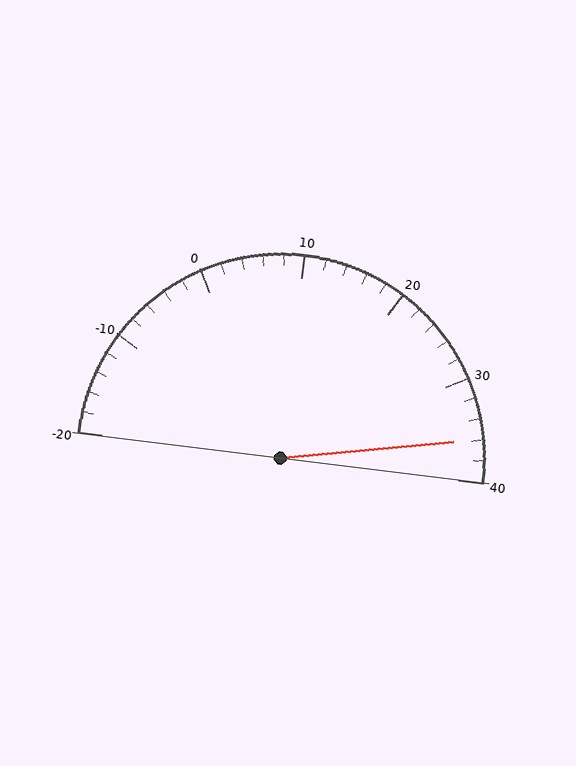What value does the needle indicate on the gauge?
The needle indicates approximately 36.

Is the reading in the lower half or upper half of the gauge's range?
The reading is in the upper half of the range (-20 to 40).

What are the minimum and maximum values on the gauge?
The gauge ranges from -20 to 40.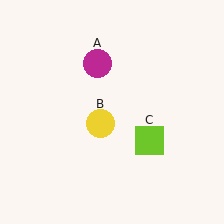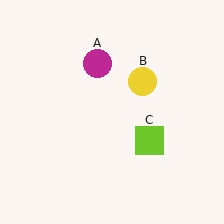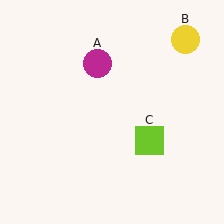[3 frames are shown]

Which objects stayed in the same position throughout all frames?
Magenta circle (object A) and lime square (object C) remained stationary.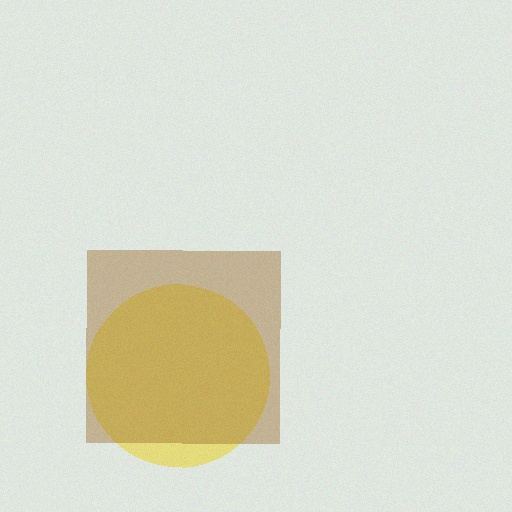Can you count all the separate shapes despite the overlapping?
Yes, there are 2 separate shapes.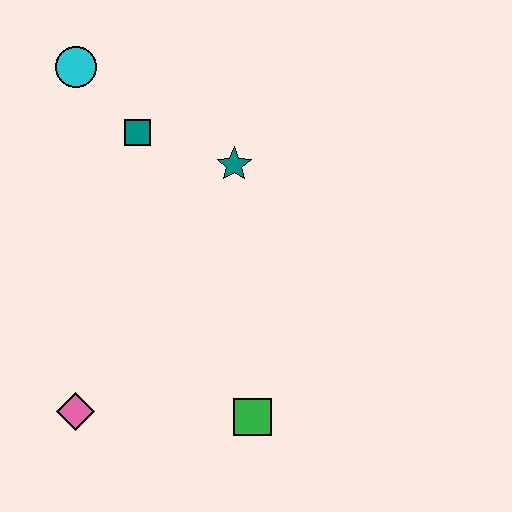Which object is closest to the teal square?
The cyan circle is closest to the teal square.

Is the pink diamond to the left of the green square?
Yes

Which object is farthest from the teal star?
The pink diamond is farthest from the teal star.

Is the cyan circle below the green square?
No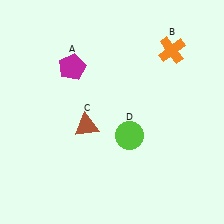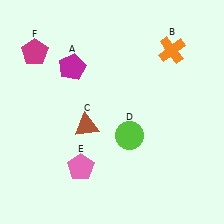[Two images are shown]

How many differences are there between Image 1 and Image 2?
There are 2 differences between the two images.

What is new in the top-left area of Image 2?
A magenta pentagon (F) was added in the top-left area of Image 2.